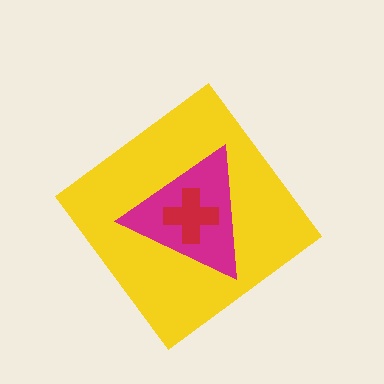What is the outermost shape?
The yellow diamond.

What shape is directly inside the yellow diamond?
The magenta triangle.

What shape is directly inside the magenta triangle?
The red cross.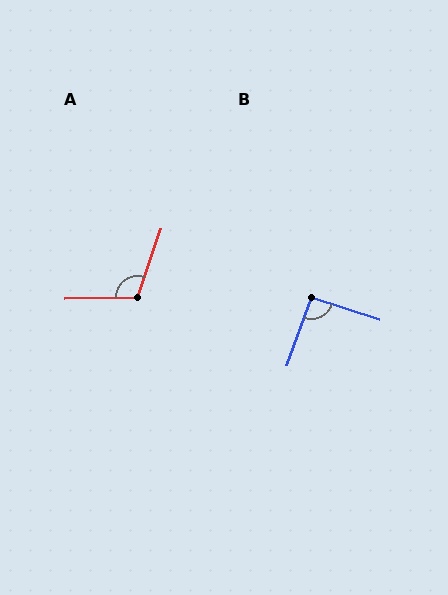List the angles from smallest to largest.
B (92°), A (110°).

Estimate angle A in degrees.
Approximately 110 degrees.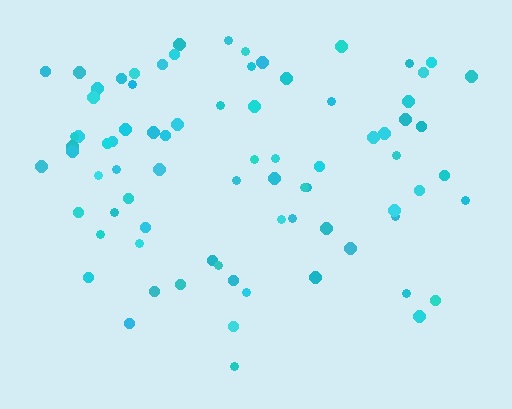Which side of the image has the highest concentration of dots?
The top.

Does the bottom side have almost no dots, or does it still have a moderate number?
Still a moderate number, just noticeably fewer than the top.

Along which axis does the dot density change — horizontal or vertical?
Vertical.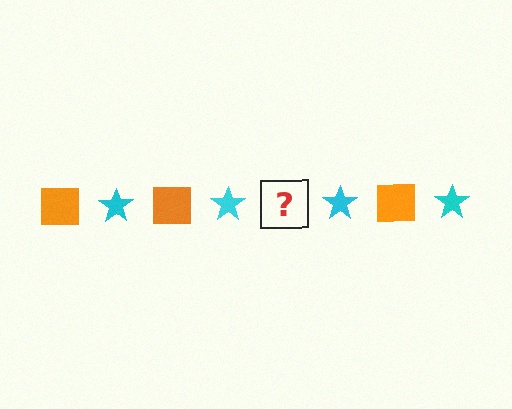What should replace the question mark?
The question mark should be replaced with an orange square.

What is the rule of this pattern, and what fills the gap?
The rule is that the pattern alternates between orange square and cyan star. The gap should be filled with an orange square.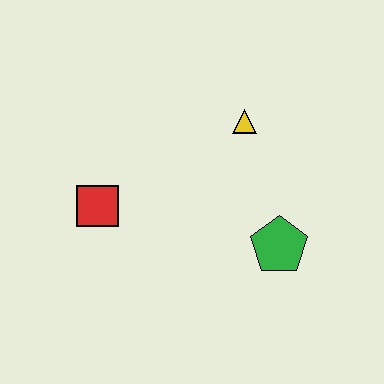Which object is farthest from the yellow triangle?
The red square is farthest from the yellow triangle.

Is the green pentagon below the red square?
Yes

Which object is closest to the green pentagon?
The yellow triangle is closest to the green pentagon.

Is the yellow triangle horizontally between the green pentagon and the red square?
Yes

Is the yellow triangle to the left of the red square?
No